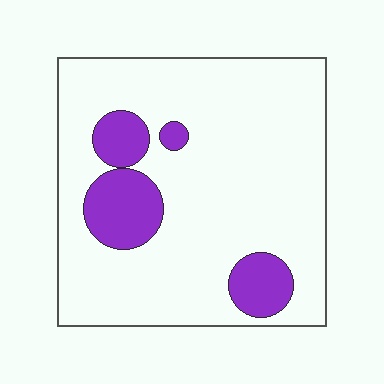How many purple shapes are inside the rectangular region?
4.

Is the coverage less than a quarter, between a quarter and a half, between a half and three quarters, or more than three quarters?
Less than a quarter.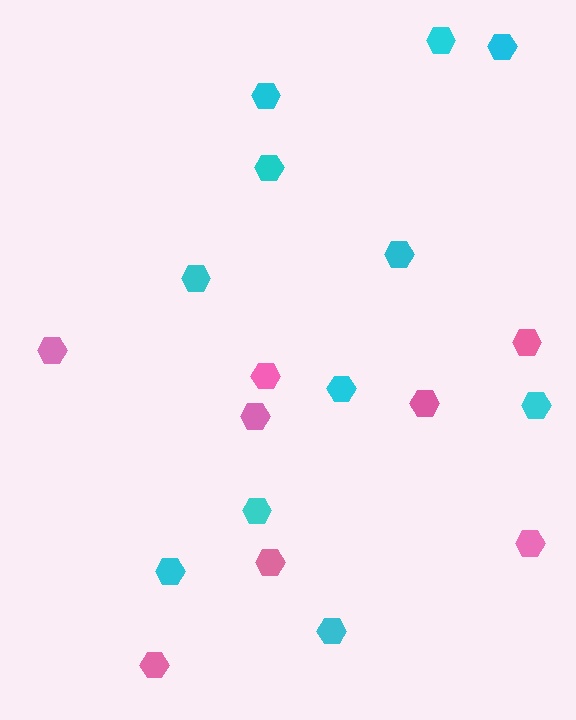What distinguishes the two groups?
There are 2 groups: one group of pink hexagons (8) and one group of cyan hexagons (11).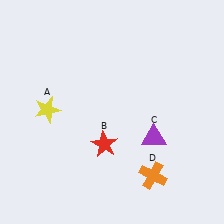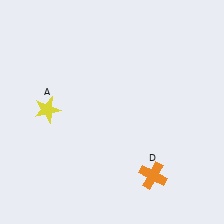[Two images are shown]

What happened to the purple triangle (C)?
The purple triangle (C) was removed in Image 2. It was in the bottom-right area of Image 1.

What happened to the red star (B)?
The red star (B) was removed in Image 2. It was in the bottom-left area of Image 1.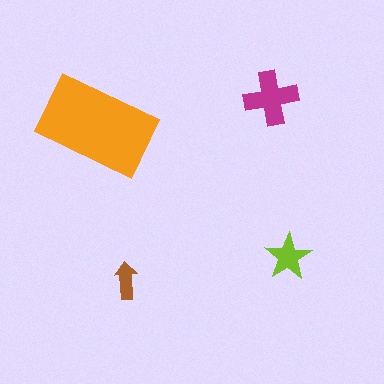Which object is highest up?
The magenta cross is topmost.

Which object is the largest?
The orange rectangle.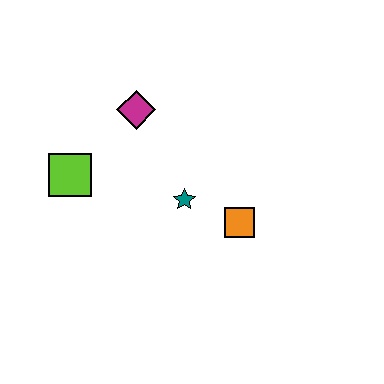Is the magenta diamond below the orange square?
No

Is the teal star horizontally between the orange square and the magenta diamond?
Yes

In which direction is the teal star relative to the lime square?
The teal star is to the right of the lime square.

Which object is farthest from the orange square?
The lime square is farthest from the orange square.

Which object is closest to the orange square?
The teal star is closest to the orange square.